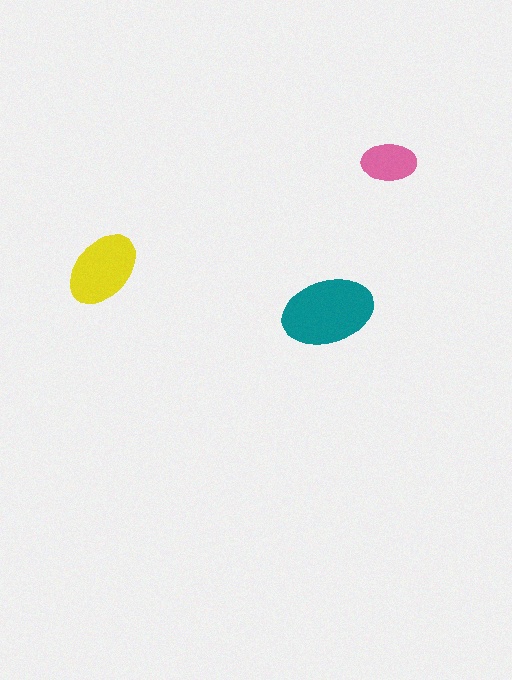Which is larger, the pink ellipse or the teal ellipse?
The teal one.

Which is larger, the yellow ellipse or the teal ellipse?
The teal one.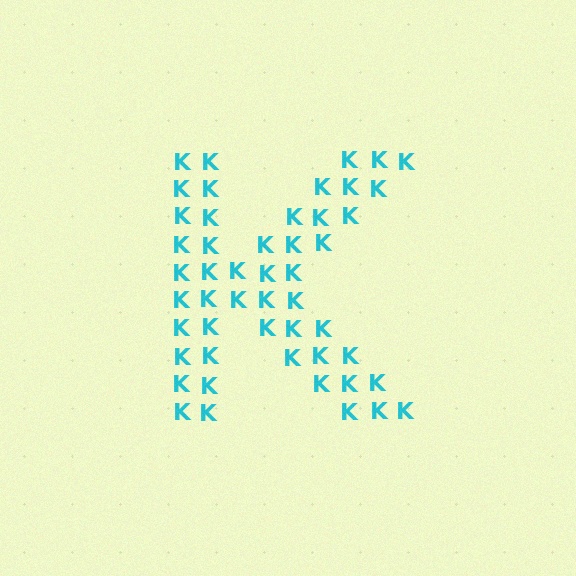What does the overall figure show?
The overall figure shows the letter K.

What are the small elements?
The small elements are letter K's.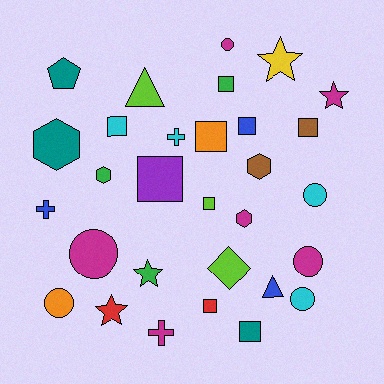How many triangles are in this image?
There are 2 triangles.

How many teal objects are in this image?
There are 3 teal objects.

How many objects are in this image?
There are 30 objects.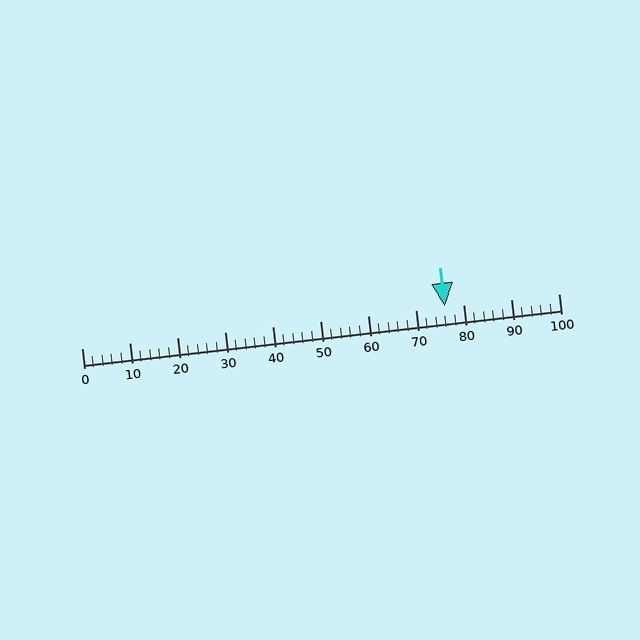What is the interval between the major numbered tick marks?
The major tick marks are spaced 10 units apart.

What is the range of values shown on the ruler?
The ruler shows values from 0 to 100.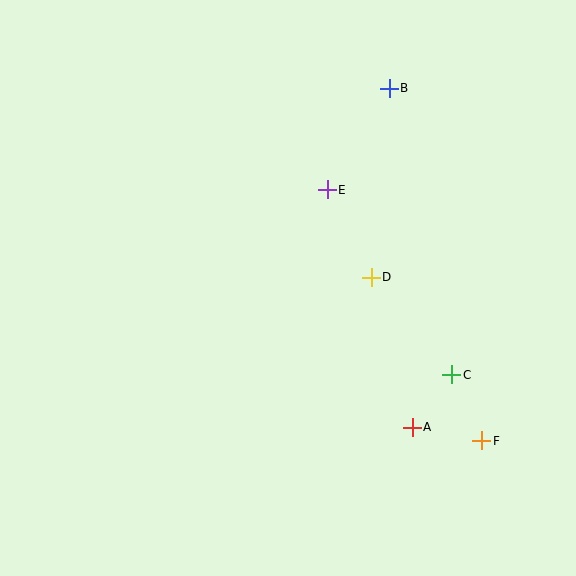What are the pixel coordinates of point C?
Point C is at (452, 375).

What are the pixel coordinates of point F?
Point F is at (482, 441).